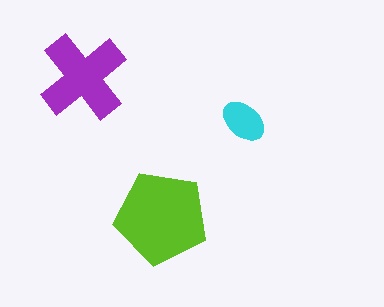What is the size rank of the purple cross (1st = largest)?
2nd.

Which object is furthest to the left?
The purple cross is leftmost.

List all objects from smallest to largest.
The cyan ellipse, the purple cross, the lime pentagon.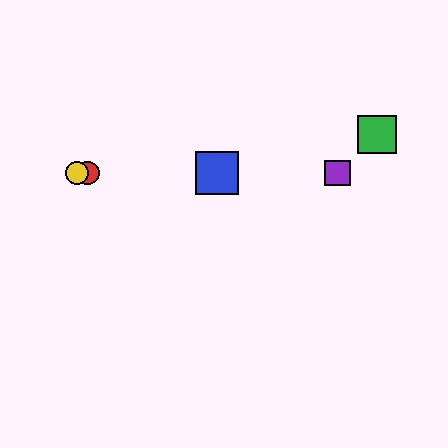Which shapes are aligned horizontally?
The red circle, the blue square, the yellow circle, the purple square are aligned horizontally.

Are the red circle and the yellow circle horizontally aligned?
Yes, both are at y≈173.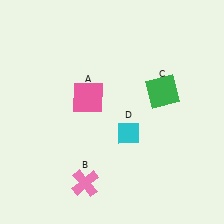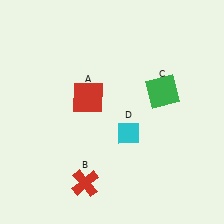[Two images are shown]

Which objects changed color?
A changed from pink to red. B changed from pink to red.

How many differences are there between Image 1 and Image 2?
There are 2 differences between the two images.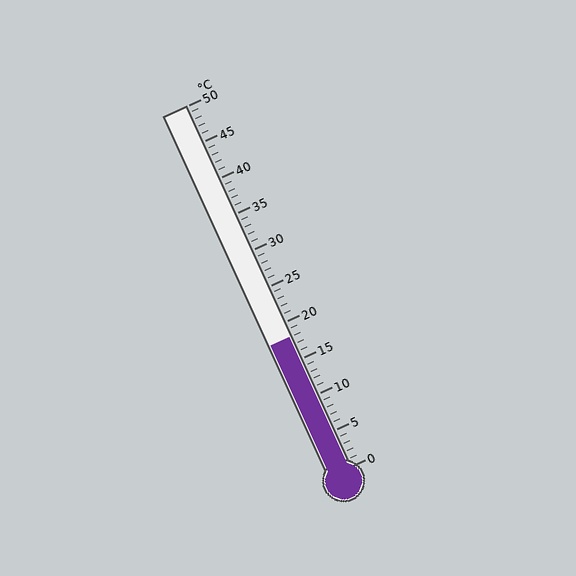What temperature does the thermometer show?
The thermometer shows approximately 18°C.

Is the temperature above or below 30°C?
The temperature is below 30°C.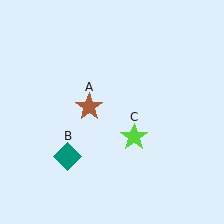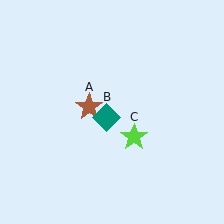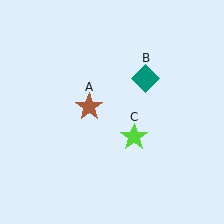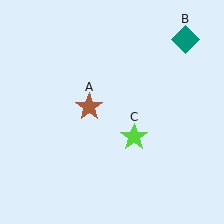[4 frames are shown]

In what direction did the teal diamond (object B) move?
The teal diamond (object B) moved up and to the right.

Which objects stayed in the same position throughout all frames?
Brown star (object A) and lime star (object C) remained stationary.